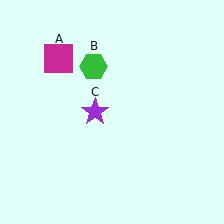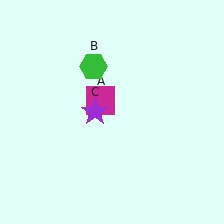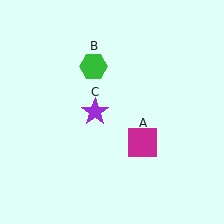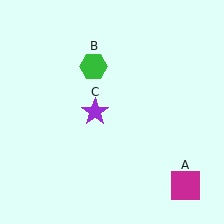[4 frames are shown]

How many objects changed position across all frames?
1 object changed position: magenta square (object A).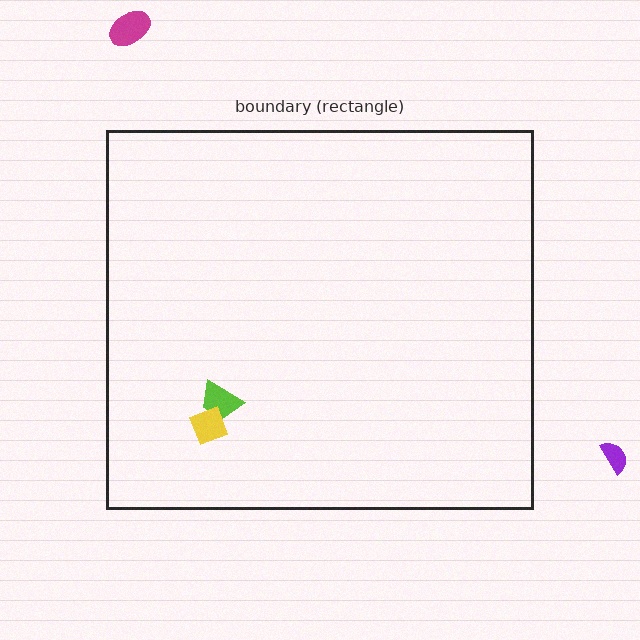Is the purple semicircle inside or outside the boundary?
Outside.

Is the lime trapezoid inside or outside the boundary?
Inside.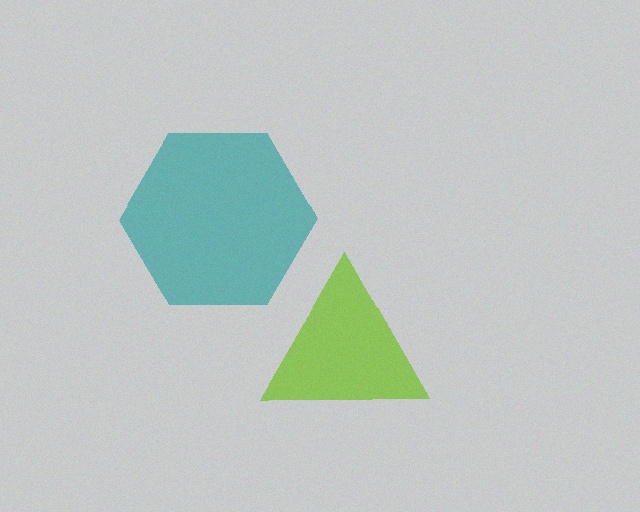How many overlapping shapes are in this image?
There are 2 overlapping shapes in the image.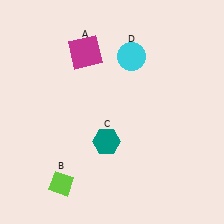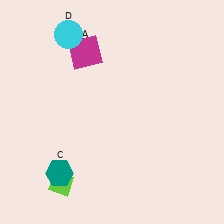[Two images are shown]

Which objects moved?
The objects that moved are: the teal hexagon (C), the cyan circle (D).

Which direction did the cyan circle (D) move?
The cyan circle (D) moved left.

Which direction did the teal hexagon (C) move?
The teal hexagon (C) moved left.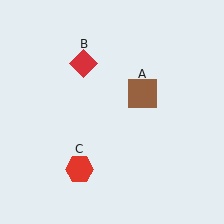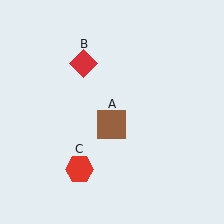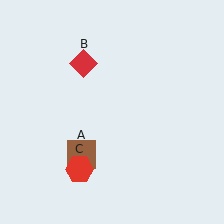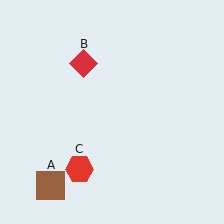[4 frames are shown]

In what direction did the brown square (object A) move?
The brown square (object A) moved down and to the left.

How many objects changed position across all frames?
1 object changed position: brown square (object A).